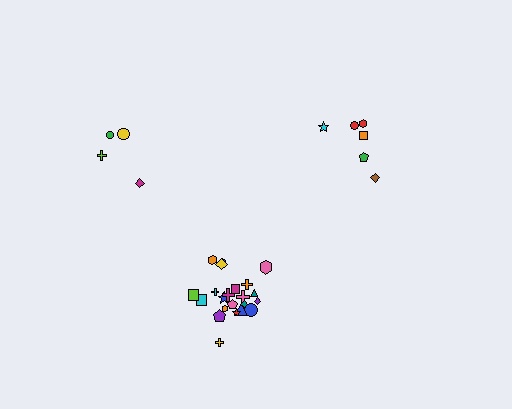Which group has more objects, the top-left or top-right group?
The top-right group.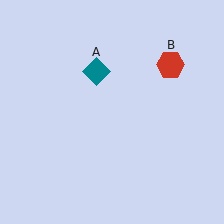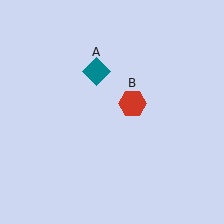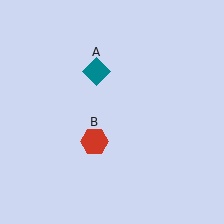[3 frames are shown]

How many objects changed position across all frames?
1 object changed position: red hexagon (object B).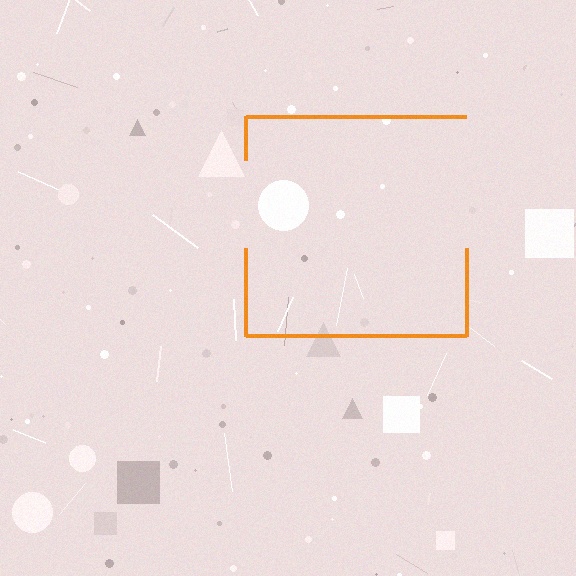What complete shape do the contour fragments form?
The contour fragments form a square.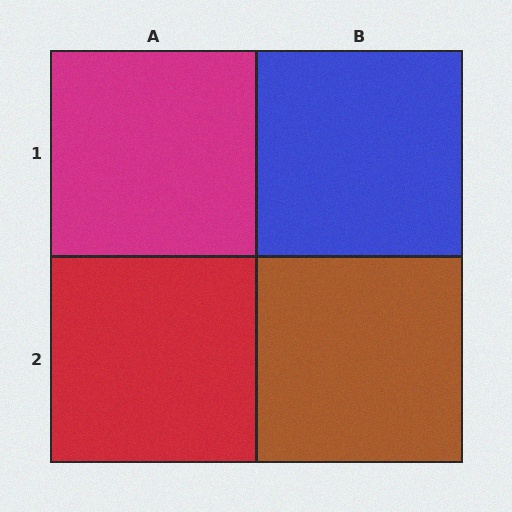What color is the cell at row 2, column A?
Red.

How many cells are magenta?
1 cell is magenta.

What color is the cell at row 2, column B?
Brown.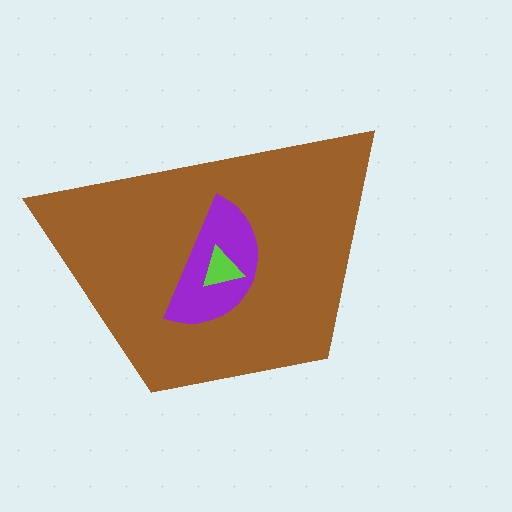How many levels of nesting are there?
3.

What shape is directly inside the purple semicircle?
The lime triangle.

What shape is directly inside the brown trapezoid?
The purple semicircle.